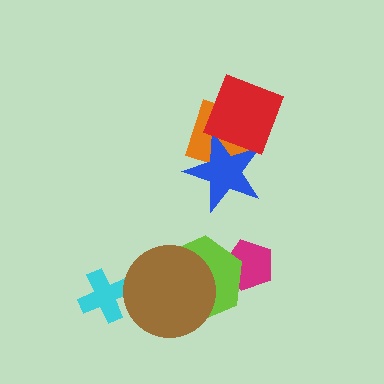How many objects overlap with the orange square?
2 objects overlap with the orange square.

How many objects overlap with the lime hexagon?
2 objects overlap with the lime hexagon.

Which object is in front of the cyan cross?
The brown circle is in front of the cyan cross.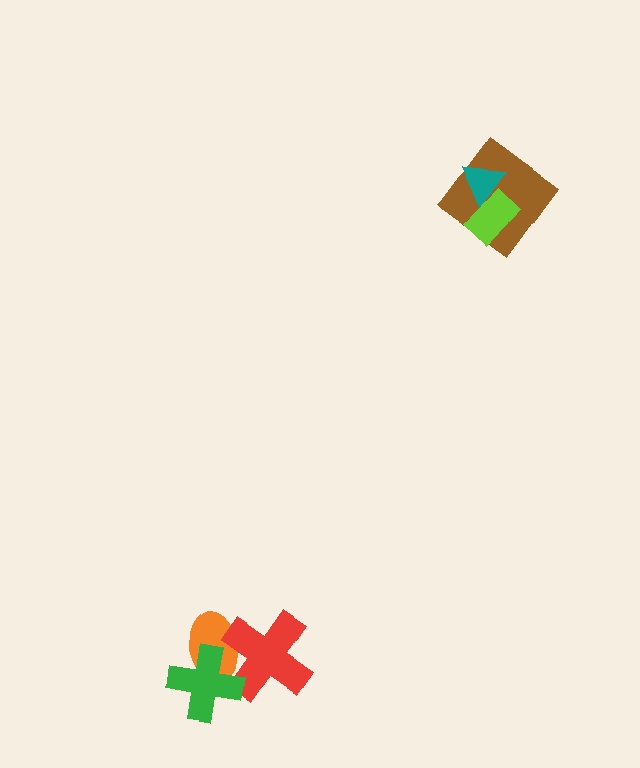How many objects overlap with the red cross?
2 objects overlap with the red cross.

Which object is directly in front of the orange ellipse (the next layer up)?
The red cross is directly in front of the orange ellipse.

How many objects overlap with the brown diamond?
2 objects overlap with the brown diamond.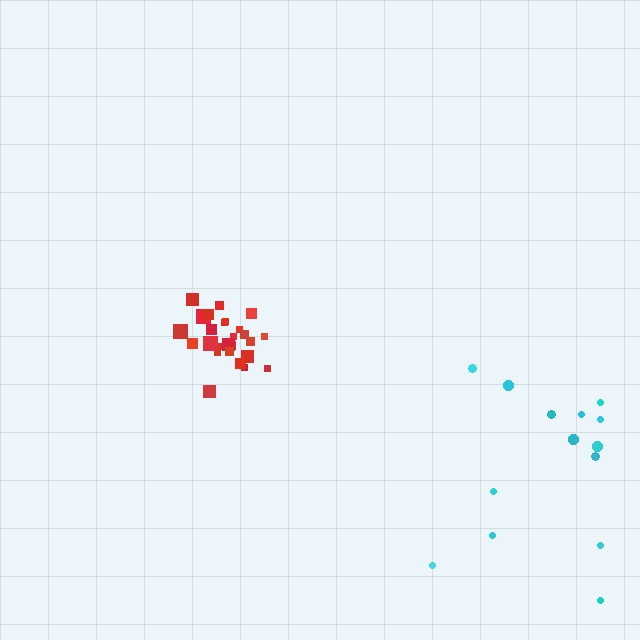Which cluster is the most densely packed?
Red.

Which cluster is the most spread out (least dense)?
Cyan.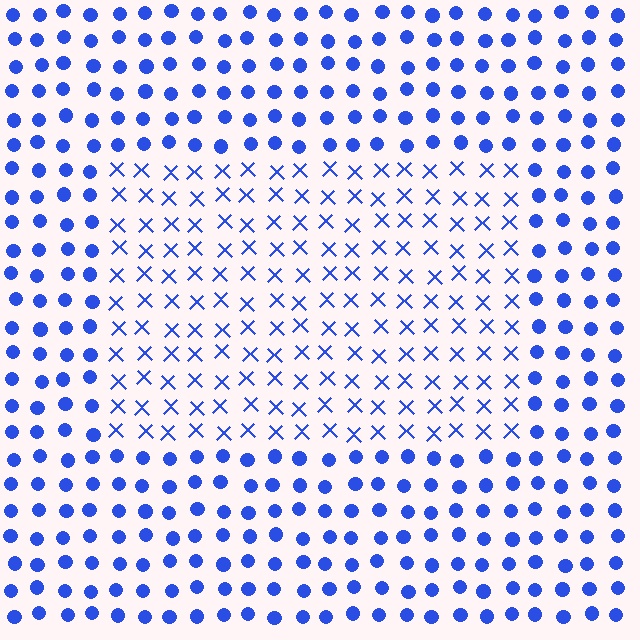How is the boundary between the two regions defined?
The boundary is defined by a change in element shape: X marks inside vs. circles outside. All elements share the same color and spacing.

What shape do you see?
I see a rectangle.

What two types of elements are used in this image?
The image uses X marks inside the rectangle region and circles outside it.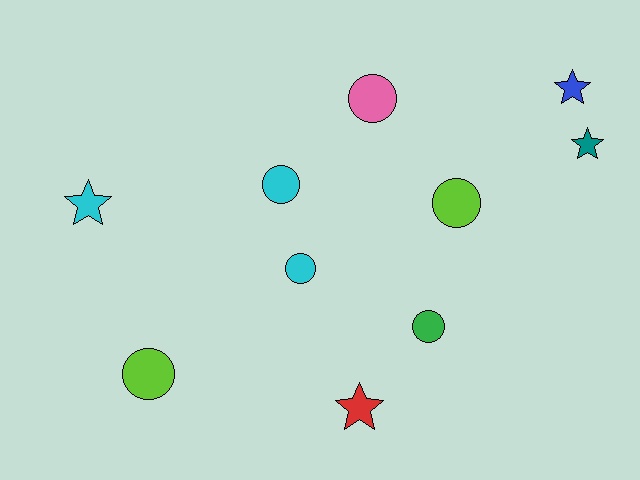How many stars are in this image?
There are 4 stars.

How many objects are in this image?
There are 10 objects.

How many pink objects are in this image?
There is 1 pink object.